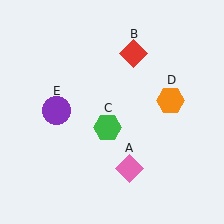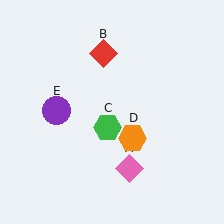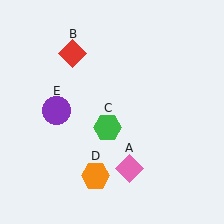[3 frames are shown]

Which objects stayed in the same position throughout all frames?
Pink diamond (object A) and green hexagon (object C) and purple circle (object E) remained stationary.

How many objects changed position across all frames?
2 objects changed position: red diamond (object B), orange hexagon (object D).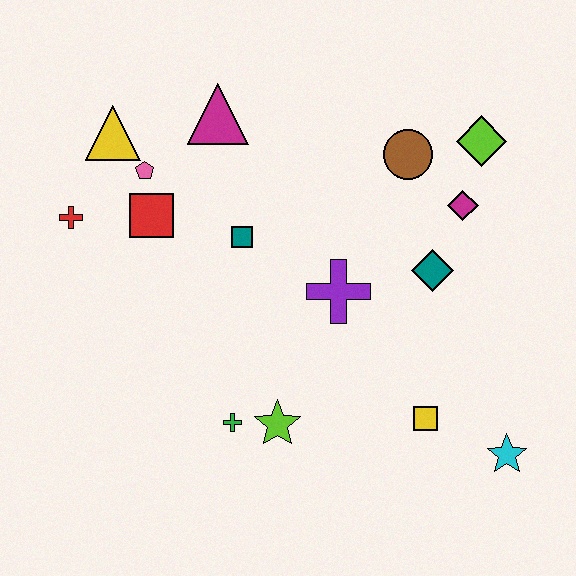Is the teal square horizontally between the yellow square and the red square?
Yes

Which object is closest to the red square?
The pink pentagon is closest to the red square.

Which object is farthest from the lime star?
The lime diamond is farthest from the lime star.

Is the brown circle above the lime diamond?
No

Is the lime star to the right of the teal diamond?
No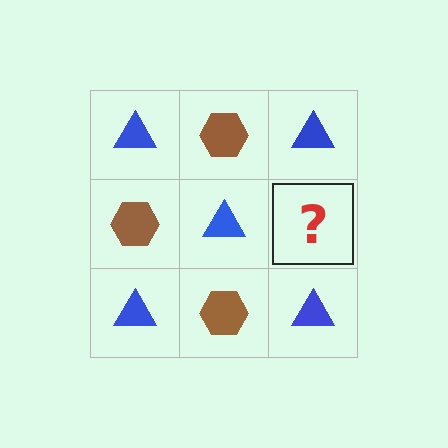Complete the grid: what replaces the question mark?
The question mark should be replaced with a brown hexagon.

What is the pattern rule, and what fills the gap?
The rule is that it alternates blue triangle and brown hexagon in a checkerboard pattern. The gap should be filled with a brown hexagon.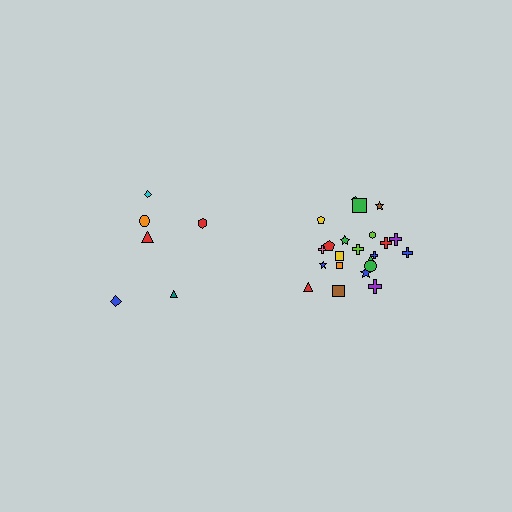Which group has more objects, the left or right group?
The right group.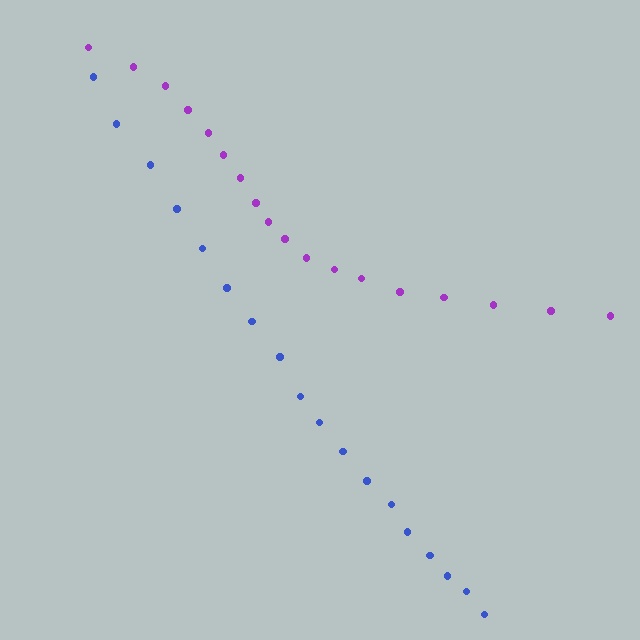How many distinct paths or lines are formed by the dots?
There are 2 distinct paths.